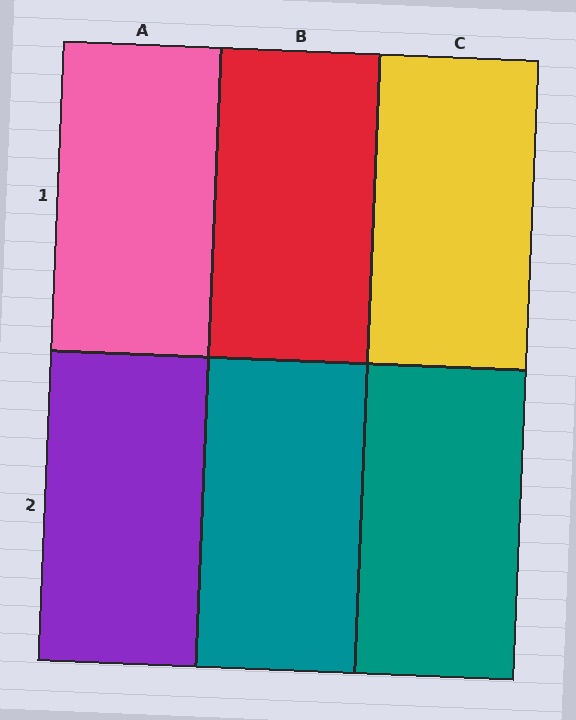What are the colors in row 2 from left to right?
Purple, teal, teal.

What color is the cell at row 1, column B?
Red.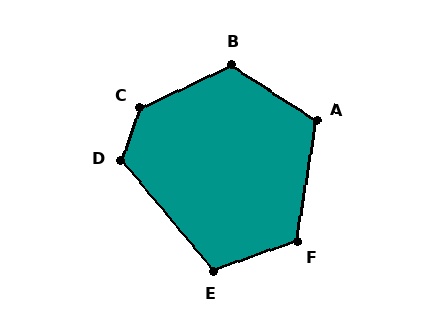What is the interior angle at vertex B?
Approximately 121 degrees (obtuse).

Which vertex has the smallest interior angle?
E, at approximately 111 degrees.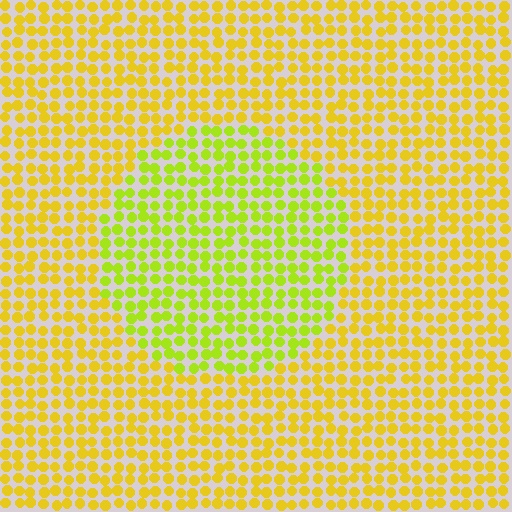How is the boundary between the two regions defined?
The boundary is defined purely by a slight shift in hue (about 29 degrees). Spacing, size, and orientation are identical on both sides.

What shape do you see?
I see a circle.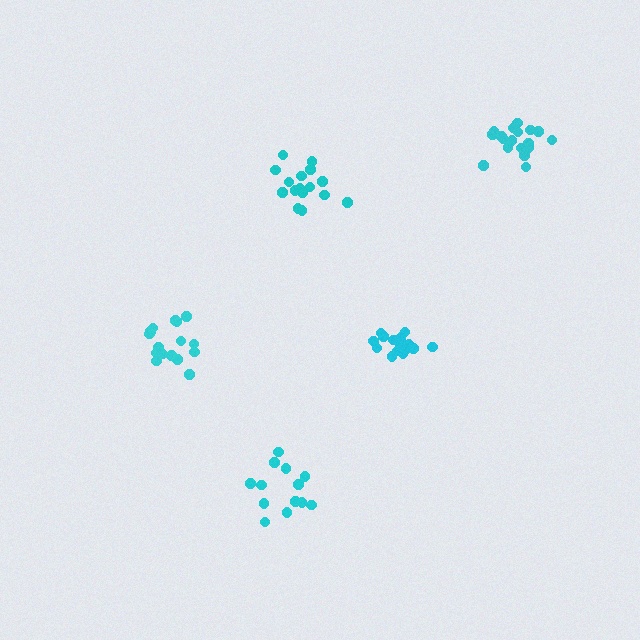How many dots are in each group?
Group 1: 18 dots, Group 2: 18 dots, Group 3: 16 dots, Group 4: 16 dots, Group 5: 13 dots (81 total).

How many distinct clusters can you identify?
There are 5 distinct clusters.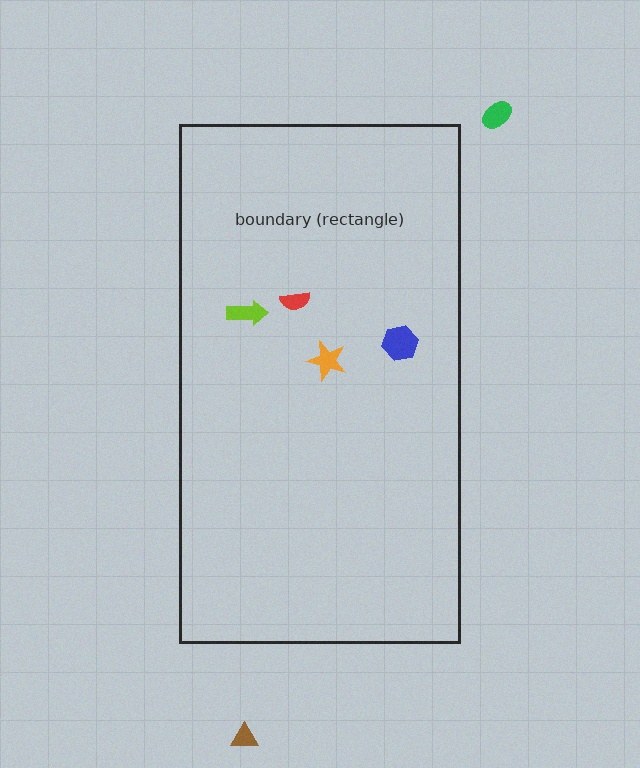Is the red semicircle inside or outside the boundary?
Inside.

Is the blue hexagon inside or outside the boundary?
Inside.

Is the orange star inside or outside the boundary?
Inside.